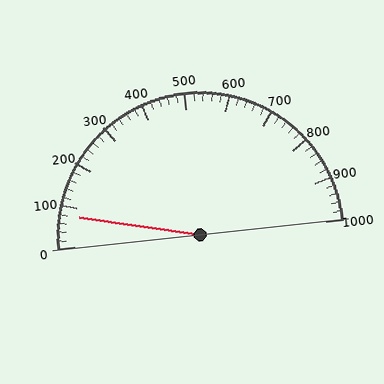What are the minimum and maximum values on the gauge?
The gauge ranges from 0 to 1000.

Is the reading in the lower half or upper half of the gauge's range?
The reading is in the lower half of the range (0 to 1000).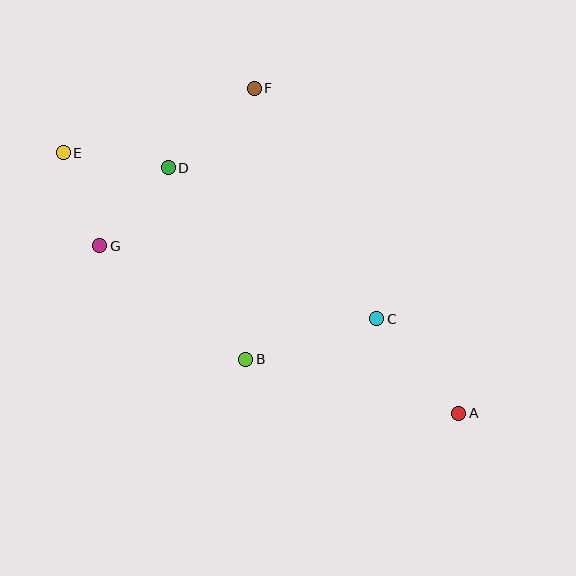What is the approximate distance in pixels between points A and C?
The distance between A and C is approximately 125 pixels.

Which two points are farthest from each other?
Points A and E are farthest from each other.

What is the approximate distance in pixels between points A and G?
The distance between A and G is approximately 396 pixels.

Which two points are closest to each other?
Points E and G are closest to each other.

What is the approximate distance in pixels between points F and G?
The distance between F and G is approximately 221 pixels.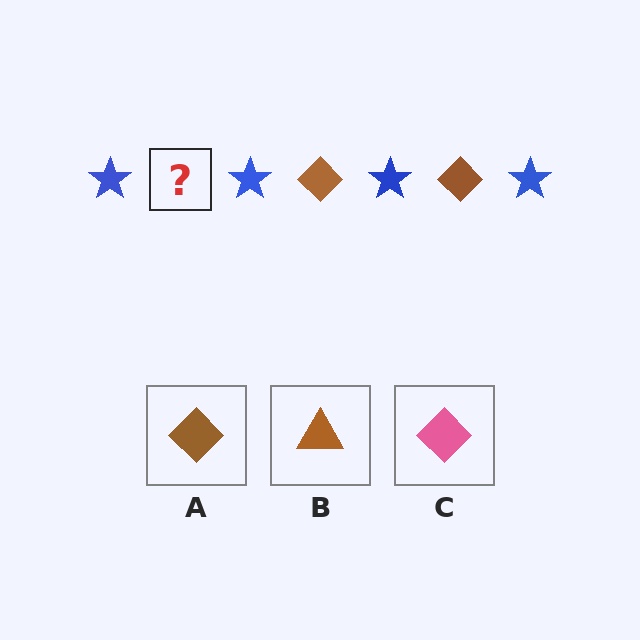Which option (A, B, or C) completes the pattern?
A.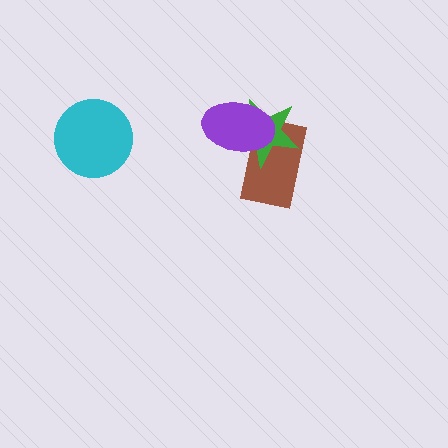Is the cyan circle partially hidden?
No, no other shape covers it.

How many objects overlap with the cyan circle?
0 objects overlap with the cyan circle.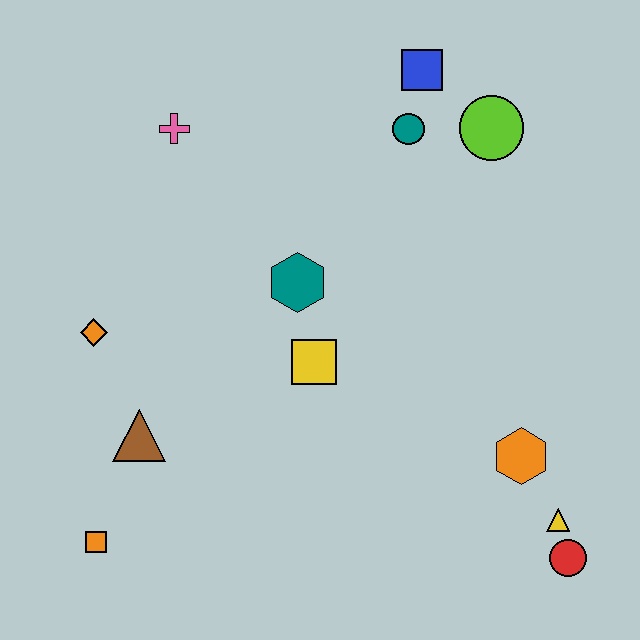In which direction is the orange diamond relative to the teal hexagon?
The orange diamond is to the left of the teal hexagon.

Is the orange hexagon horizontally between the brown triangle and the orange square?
No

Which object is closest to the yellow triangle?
The red circle is closest to the yellow triangle.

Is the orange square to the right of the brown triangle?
No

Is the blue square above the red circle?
Yes